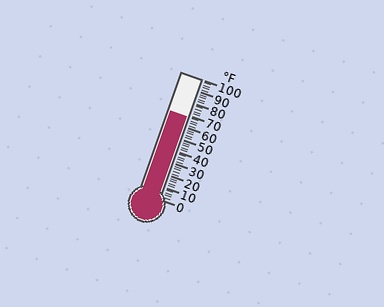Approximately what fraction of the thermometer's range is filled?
The thermometer is filled to approximately 70% of its range.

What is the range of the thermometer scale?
The thermometer scale ranges from 0°F to 100°F.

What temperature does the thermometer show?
The thermometer shows approximately 68°F.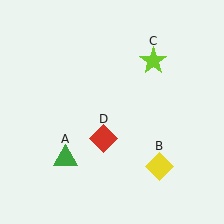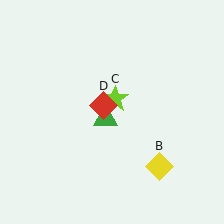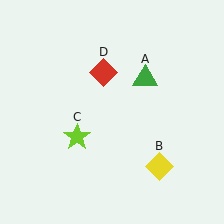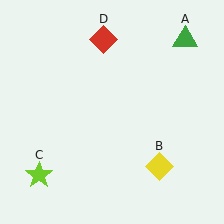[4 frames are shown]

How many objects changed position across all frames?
3 objects changed position: green triangle (object A), lime star (object C), red diamond (object D).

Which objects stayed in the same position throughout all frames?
Yellow diamond (object B) remained stationary.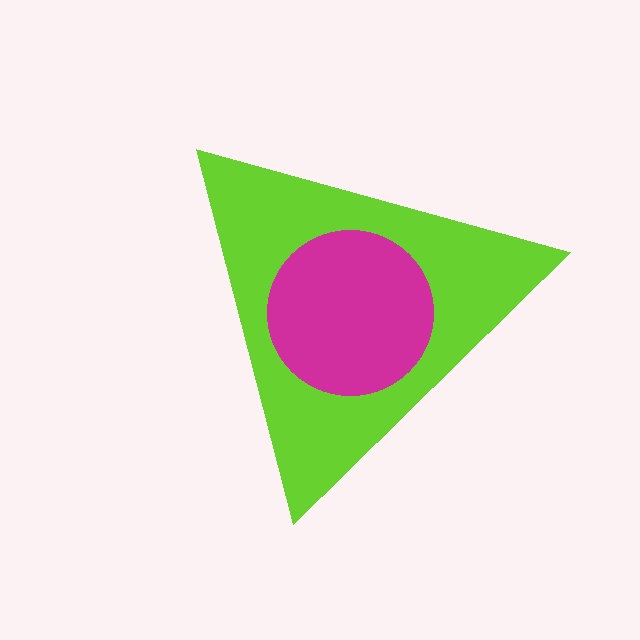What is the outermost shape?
The lime triangle.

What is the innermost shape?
The magenta circle.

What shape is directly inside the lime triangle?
The magenta circle.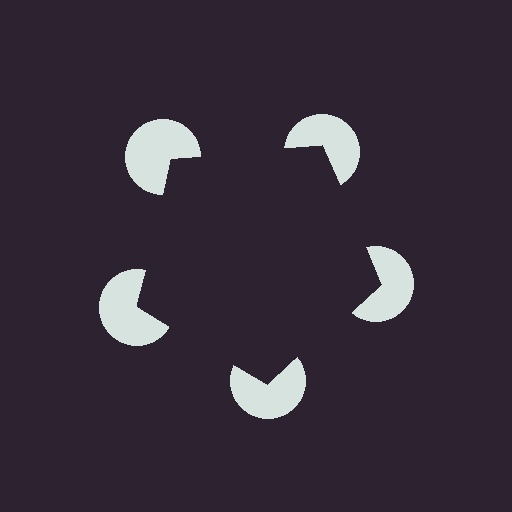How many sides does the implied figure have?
5 sides.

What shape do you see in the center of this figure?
An illusory pentagon — its edges are inferred from the aligned wedge cuts in the pac-man discs, not physically drawn.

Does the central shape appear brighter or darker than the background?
It typically appears slightly darker than the background, even though no actual brightness change is drawn.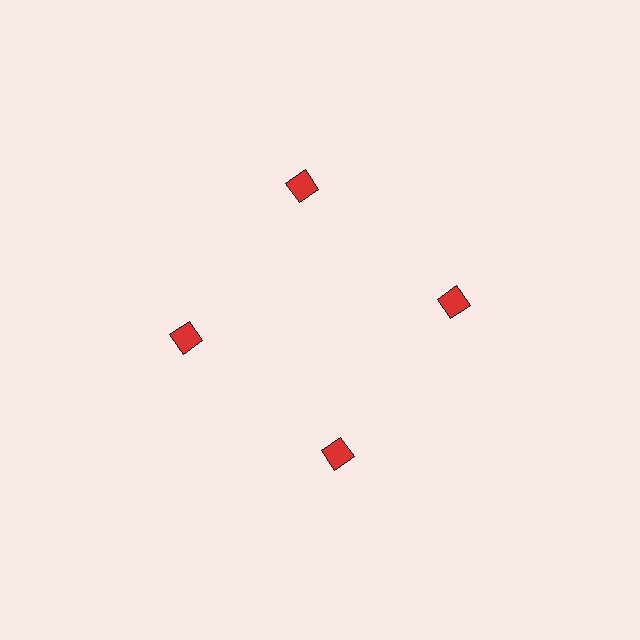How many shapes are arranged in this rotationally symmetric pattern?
There are 4 shapes, arranged in 4 groups of 1.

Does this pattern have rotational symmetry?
Yes, this pattern has 4-fold rotational symmetry. It looks the same after rotating 90 degrees around the center.